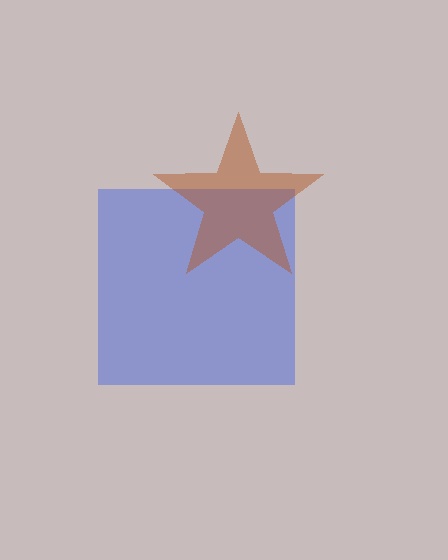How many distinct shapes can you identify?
There are 2 distinct shapes: a blue square, a brown star.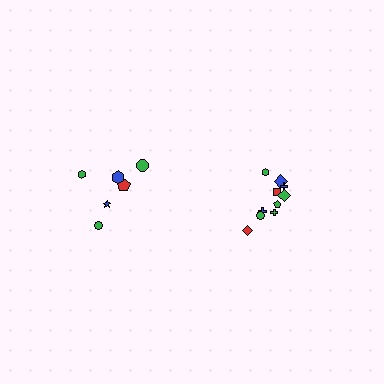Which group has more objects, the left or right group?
The right group.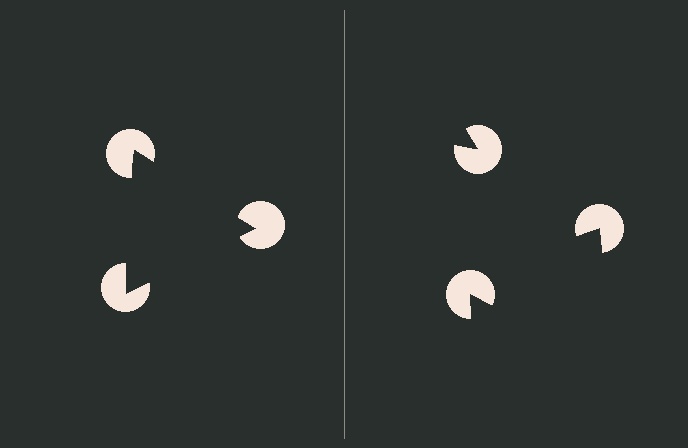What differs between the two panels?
The pac-man discs are positioned identically on both sides; only the wedge orientations differ. On the left they align to a triangle; on the right they are misaligned.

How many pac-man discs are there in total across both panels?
6 — 3 on each side.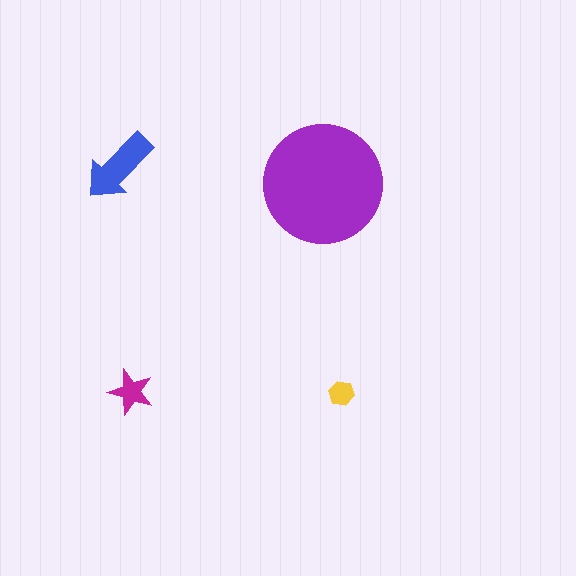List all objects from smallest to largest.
The yellow hexagon, the magenta star, the blue arrow, the purple circle.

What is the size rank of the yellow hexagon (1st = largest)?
4th.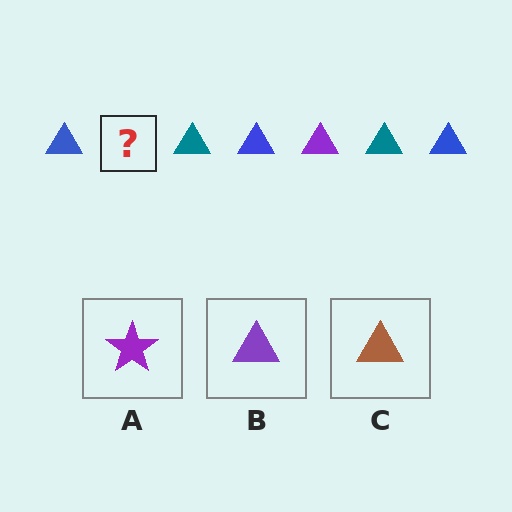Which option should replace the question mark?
Option B.